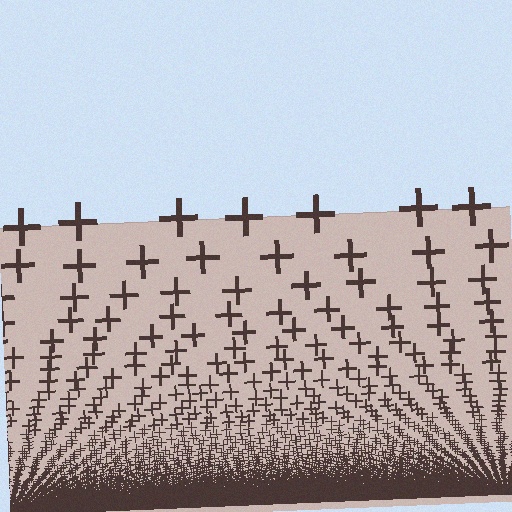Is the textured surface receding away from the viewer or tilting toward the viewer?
The surface appears to tilt toward the viewer. Texture elements get larger and sparser toward the top.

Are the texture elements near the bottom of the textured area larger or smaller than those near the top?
Smaller. The gradient is inverted — elements near the bottom are smaller and denser.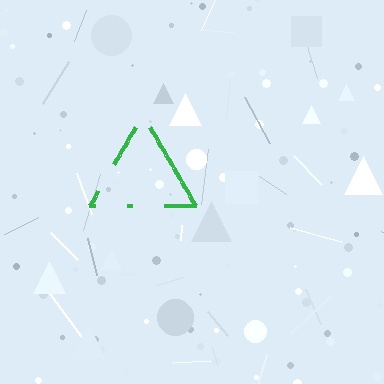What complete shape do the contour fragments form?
The contour fragments form a triangle.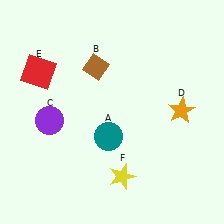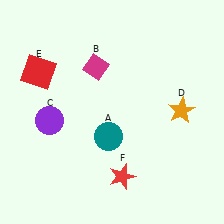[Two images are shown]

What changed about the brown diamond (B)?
In Image 1, B is brown. In Image 2, it changed to magenta.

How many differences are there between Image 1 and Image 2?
There are 2 differences between the two images.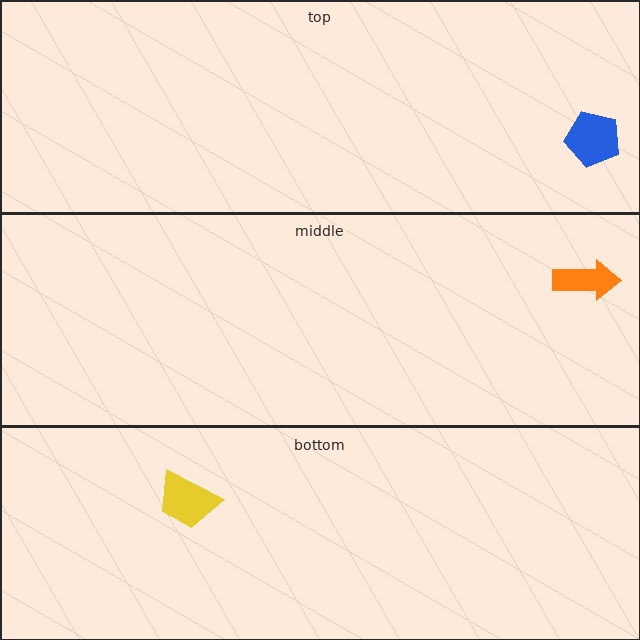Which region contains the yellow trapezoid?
The bottom region.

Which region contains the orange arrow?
The middle region.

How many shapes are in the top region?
1.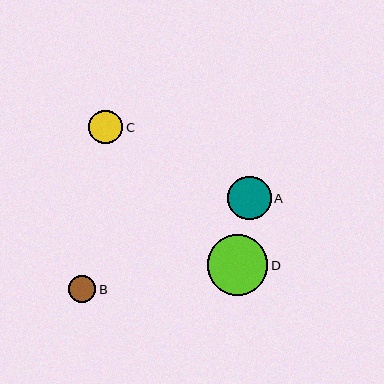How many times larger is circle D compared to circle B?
Circle D is approximately 2.2 times the size of circle B.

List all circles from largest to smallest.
From largest to smallest: D, A, C, B.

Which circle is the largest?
Circle D is the largest with a size of approximately 60 pixels.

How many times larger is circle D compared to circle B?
Circle D is approximately 2.2 times the size of circle B.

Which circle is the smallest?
Circle B is the smallest with a size of approximately 27 pixels.